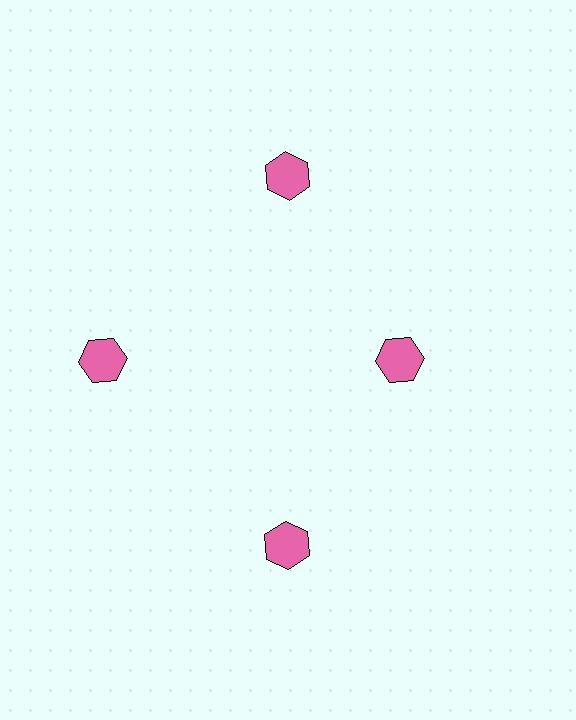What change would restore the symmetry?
The symmetry would be restored by moving it outward, back onto the ring so that all 4 hexagons sit at equal angles and equal distance from the center.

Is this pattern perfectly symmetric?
No. The 4 pink hexagons are arranged in a ring, but one element near the 3 o'clock position is pulled inward toward the center, breaking the 4-fold rotational symmetry.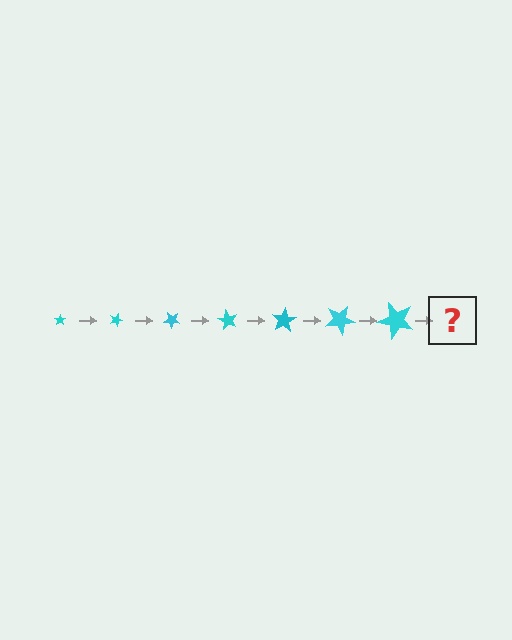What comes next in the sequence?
The next element should be a star, larger than the previous one and rotated 140 degrees from the start.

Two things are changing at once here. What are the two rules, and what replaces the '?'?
The two rules are that the star grows larger each step and it rotates 20 degrees each step. The '?' should be a star, larger than the previous one and rotated 140 degrees from the start.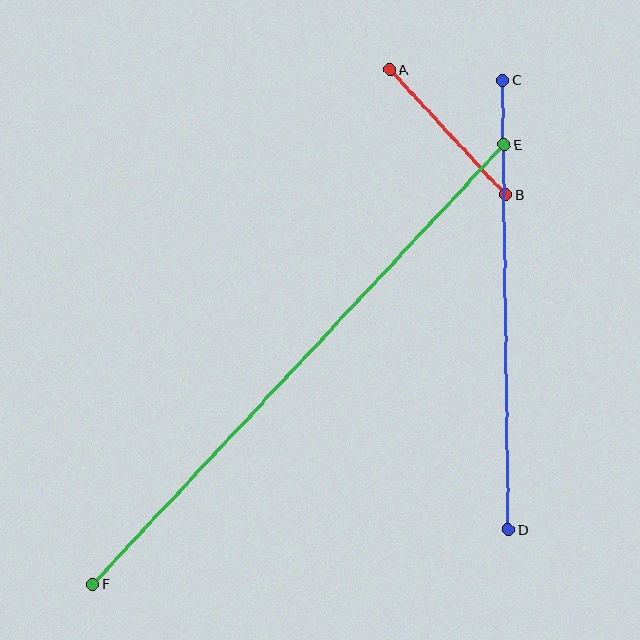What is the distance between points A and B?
The distance is approximately 171 pixels.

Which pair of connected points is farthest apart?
Points E and F are farthest apart.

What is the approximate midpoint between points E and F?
The midpoint is at approximately (298, 365) pixels.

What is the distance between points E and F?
The distance is approximately 602 pixels.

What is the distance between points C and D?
The distance is approximately 449 pixels.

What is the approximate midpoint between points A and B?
The midpoint is at approximately (448, 132) pixels.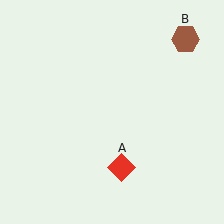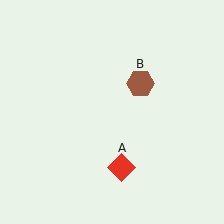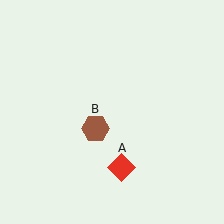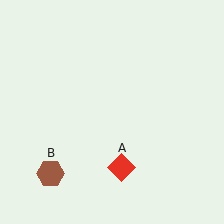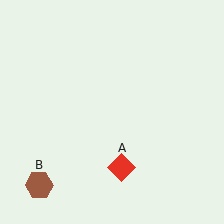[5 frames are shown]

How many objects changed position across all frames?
1 object changed position: brown hexagon (object B).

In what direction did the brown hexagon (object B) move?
The brown hexagon (object B) moved down and to the left.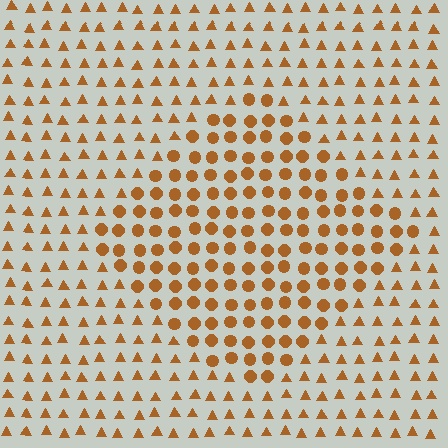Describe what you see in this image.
The image is filled with small brown elements arranged in a uniform grid. A diamond-shaped region contains circles, while the surrounding area contains triangles. The boundary is defined purely by the change in element shape.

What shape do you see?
I see a diamond.